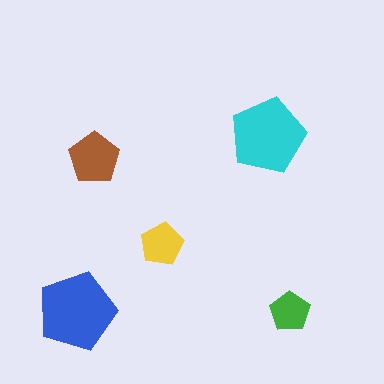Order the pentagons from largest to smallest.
the blue one, the cyan one, the brown one, the yellow one, the green one.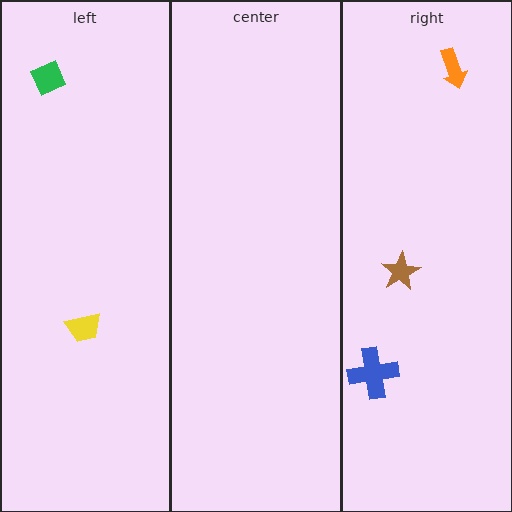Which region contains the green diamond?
The left region.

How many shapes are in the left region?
2.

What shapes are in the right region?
The brown star, the orange arrow, the blue cross.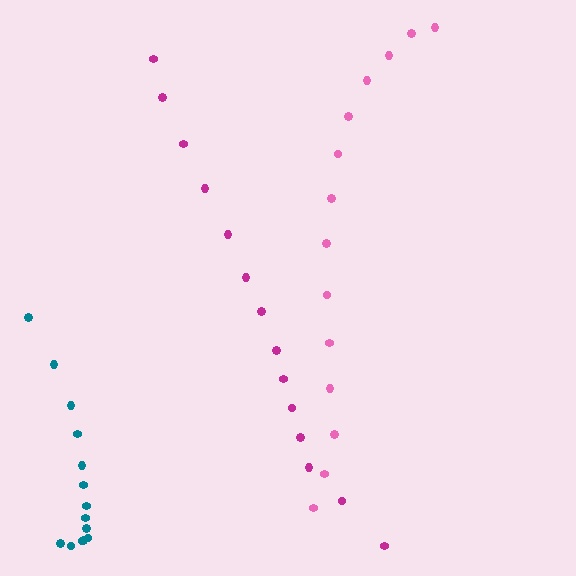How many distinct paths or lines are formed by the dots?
There are 3 distinct paths.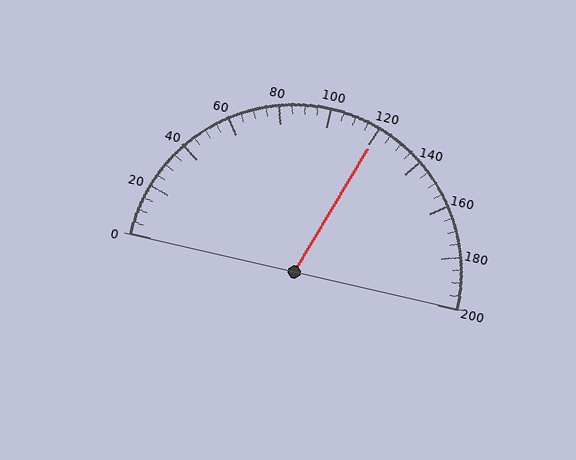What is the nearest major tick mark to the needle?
The nearest major tick mark is 120.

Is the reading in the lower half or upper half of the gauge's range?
The reading is in the upper half of the range (0 to 200).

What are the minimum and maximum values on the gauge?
The gauge ranges from 0 to 200.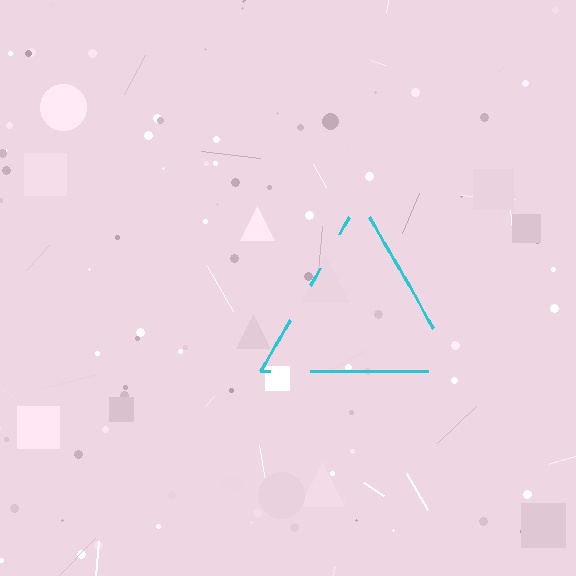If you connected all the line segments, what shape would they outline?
They would outline a triangle.